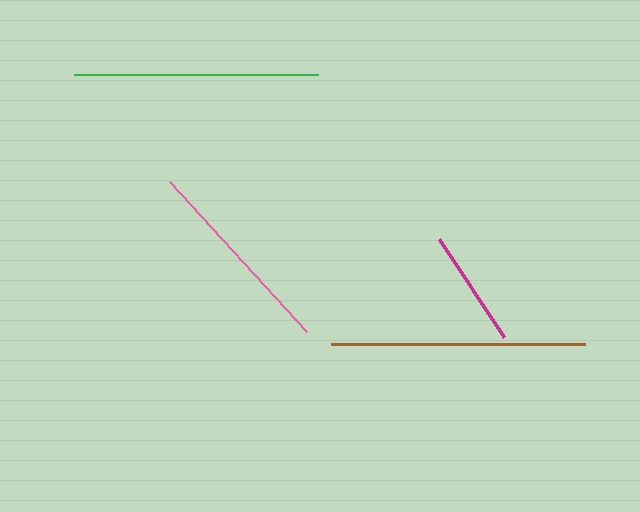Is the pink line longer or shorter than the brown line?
The brown line is longer than the pink line.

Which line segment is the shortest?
The magenta line is the shortest at approximately 118 pixels.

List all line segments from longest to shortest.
From longest to shortest: brown, green, pink, magenta.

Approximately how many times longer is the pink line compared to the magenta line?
The pink line is approximately 1.7 times the length of the magenta line.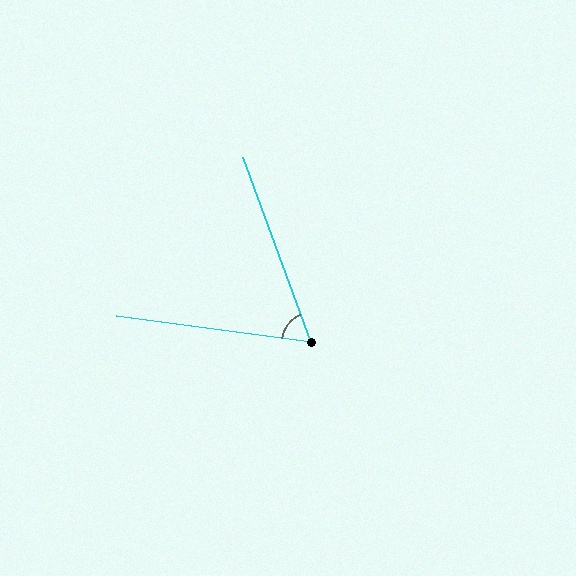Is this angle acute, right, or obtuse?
It is acute.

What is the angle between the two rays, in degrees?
Approximately 62 degrees.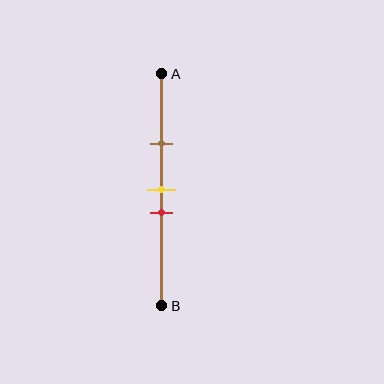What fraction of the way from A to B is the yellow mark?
The yellow mark is approximately 50% (0.5) of the way from A to B.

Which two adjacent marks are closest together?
The yellow and red marks are the closest adjacent pair.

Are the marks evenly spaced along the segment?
No, the marks are not evenly spaced.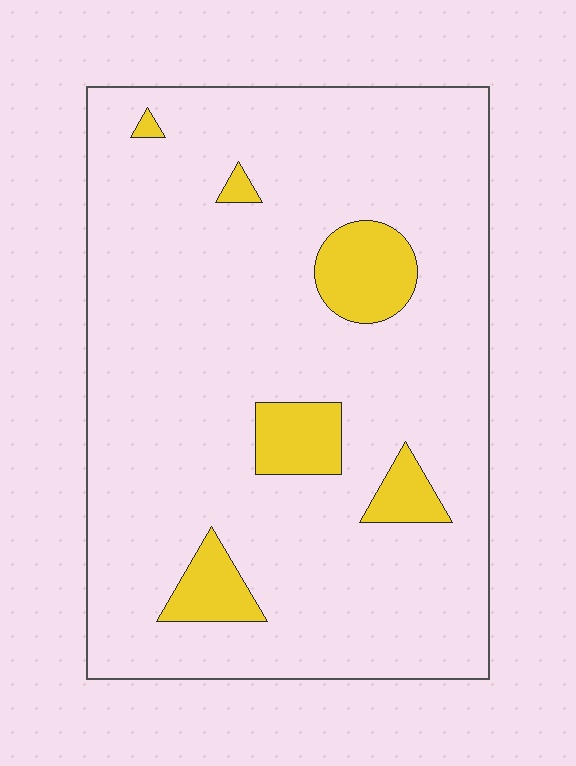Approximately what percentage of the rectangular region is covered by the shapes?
Approximately 10%.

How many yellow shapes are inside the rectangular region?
6.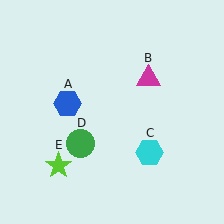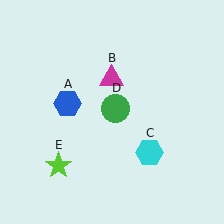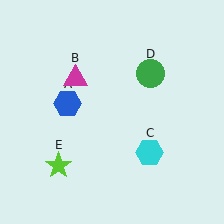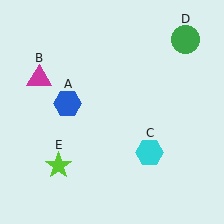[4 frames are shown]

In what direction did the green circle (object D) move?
The green circle (object D) moved up and to the right.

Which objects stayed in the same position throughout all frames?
Blue hexagon (object A) and cyan hexagon (object C) and lime star (object E) remained stationary.